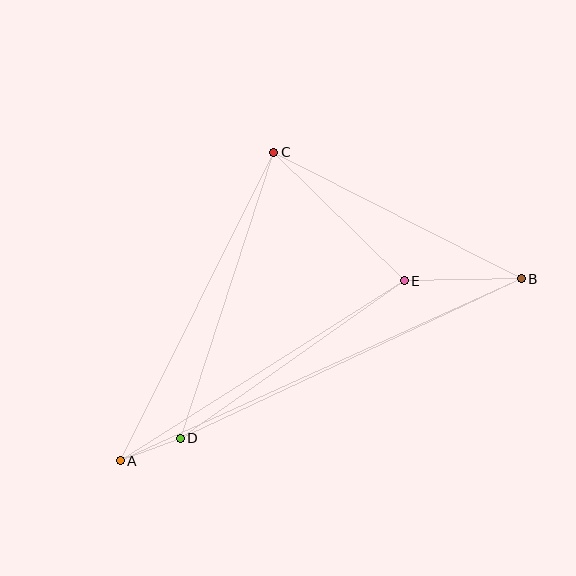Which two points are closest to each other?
Points A and D are closest to each other.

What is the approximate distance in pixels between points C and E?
The distance between C and E is approximately 183 pixels.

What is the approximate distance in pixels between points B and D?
The distance between B and D is approximately 376 pixels.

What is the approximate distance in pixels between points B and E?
The distance between B and E is approximately 117 pixels.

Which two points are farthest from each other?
Points A and B are farthest from each other.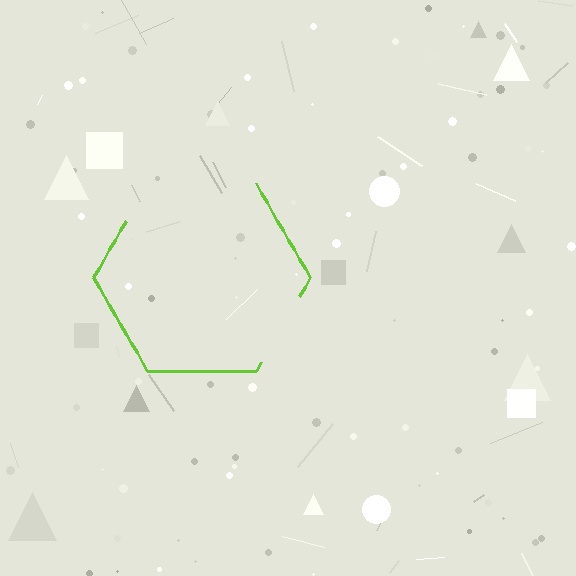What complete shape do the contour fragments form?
The contour fragments form a hexagon.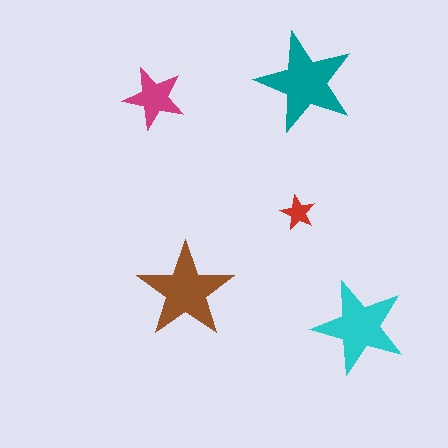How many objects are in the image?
There are 5 objects in the image.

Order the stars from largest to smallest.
the teal one, the brown one, the cyan one, the magenta one, the red one.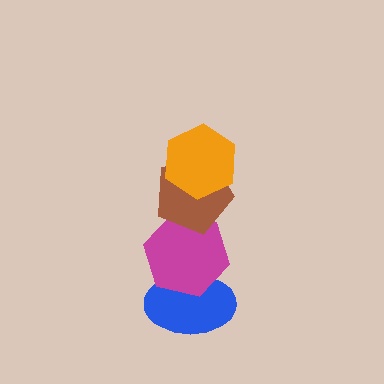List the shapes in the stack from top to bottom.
From top to bottom: the orange hexagon, the brown pentagon, the magenta hexagon, the blue ellipse.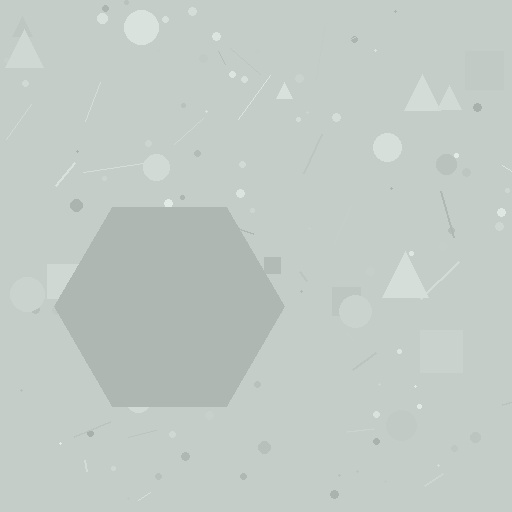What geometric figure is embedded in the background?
A hexagon is embedded in the background.